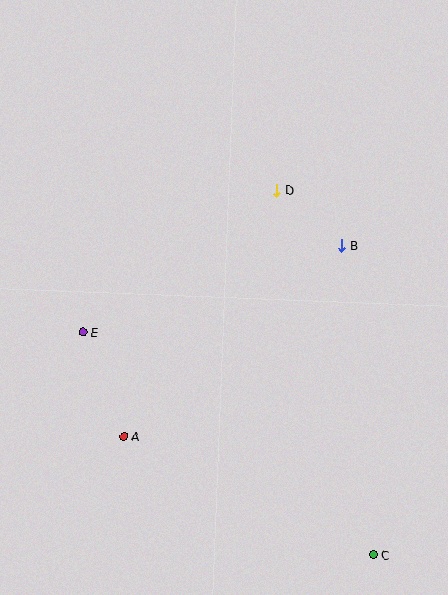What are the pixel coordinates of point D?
Point D is at (277, 190).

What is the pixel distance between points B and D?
The distance between B and D is 85 pixels.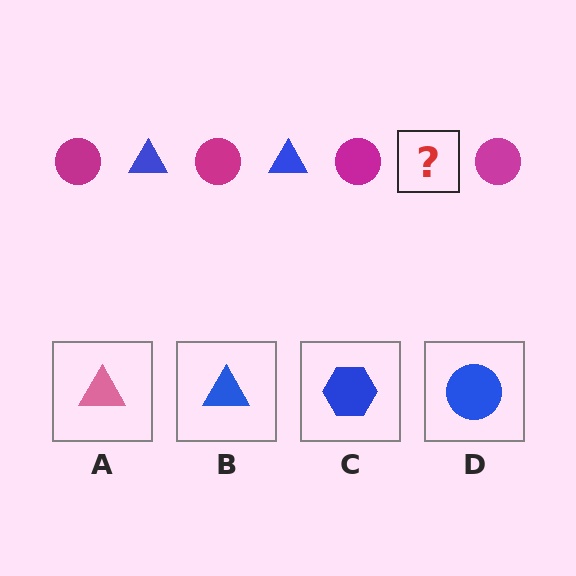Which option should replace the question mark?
Option B.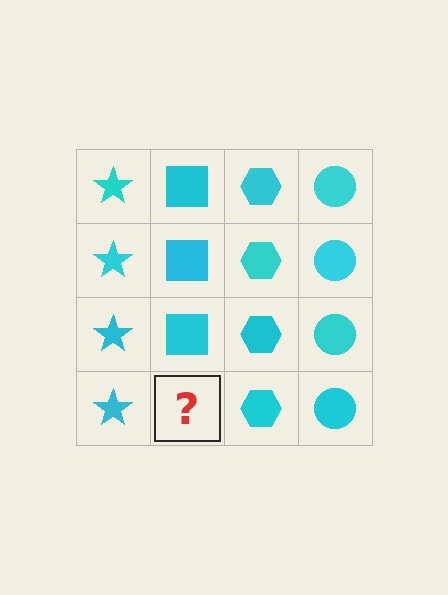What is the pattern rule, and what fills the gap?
The rule is that each column has a consistent shape. The gap should be filled with a cyan square.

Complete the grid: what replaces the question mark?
The question mark should be replaced with a cyan square.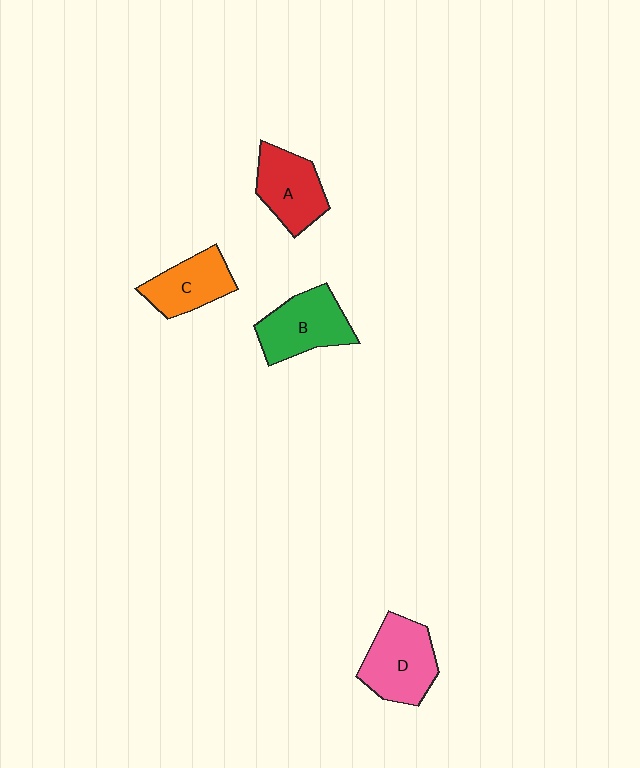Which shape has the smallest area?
Shape C (orange).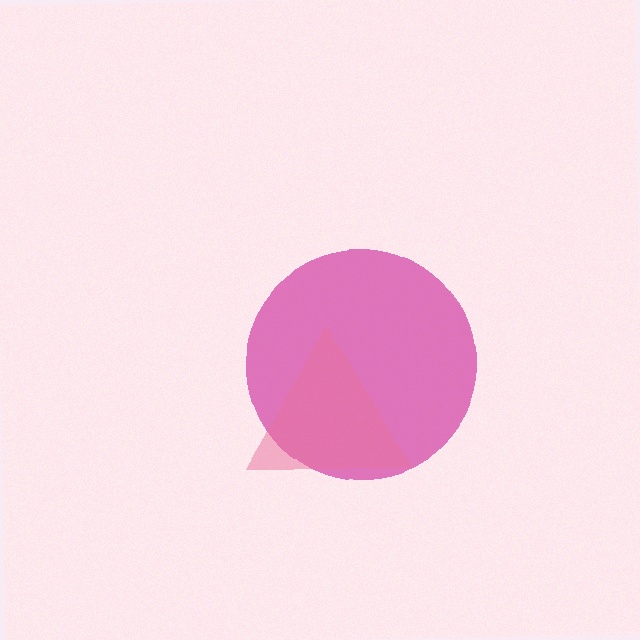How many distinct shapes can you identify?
There are 2 distinct shapes: a magenta circle, a pink triangle.